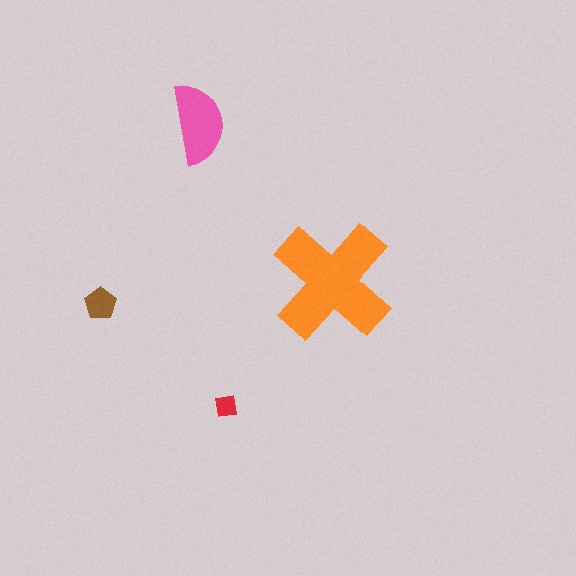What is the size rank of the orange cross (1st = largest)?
1st.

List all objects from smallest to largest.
The red square, the brown pentagon, the pink semicircle, the orange cross.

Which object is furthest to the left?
The brown pentagon is leftmost.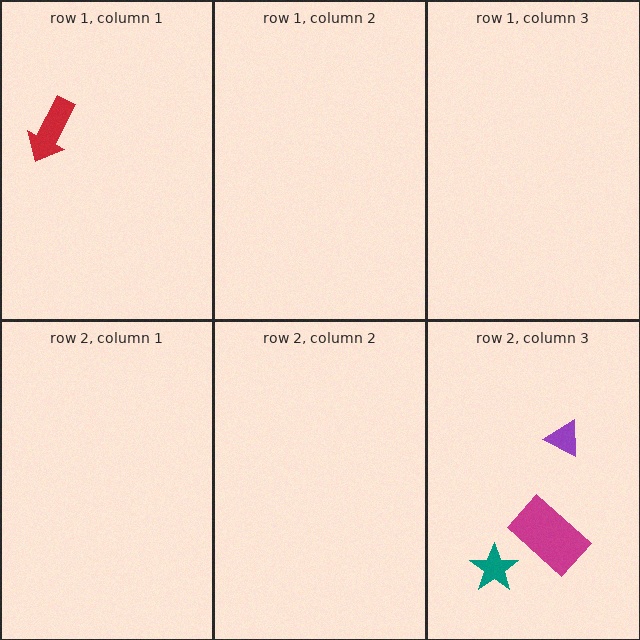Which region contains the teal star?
The row 2, column 3 region.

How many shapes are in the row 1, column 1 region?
1.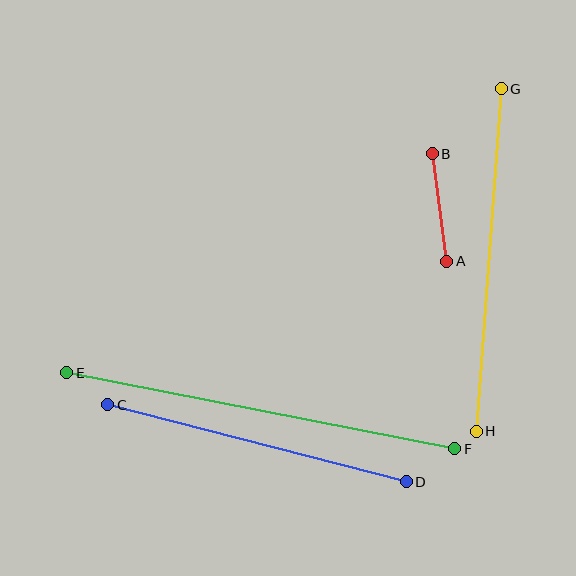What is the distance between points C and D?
The distance is approximately 308 pixels.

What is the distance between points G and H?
The distance is approximately 344 pixels.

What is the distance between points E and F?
The distance is approximately 395 pixels.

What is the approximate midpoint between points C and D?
The midpoint is at approximately (257, 443) pixels.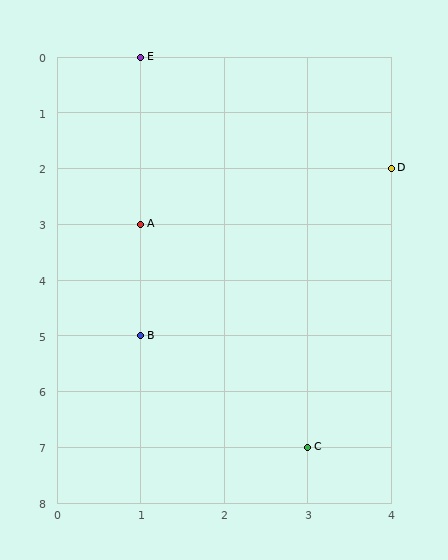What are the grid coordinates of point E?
Point E is at grid coordinates (1, 0).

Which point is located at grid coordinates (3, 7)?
Point C is at (3, 7).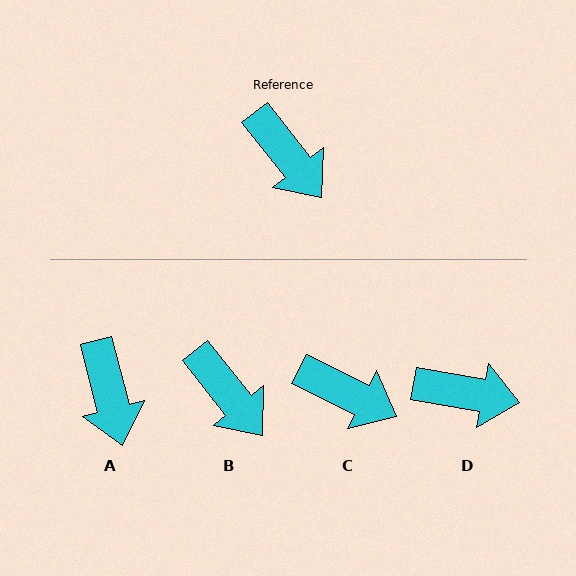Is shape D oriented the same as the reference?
No, it is off by about 42 degrees.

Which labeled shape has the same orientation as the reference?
B.